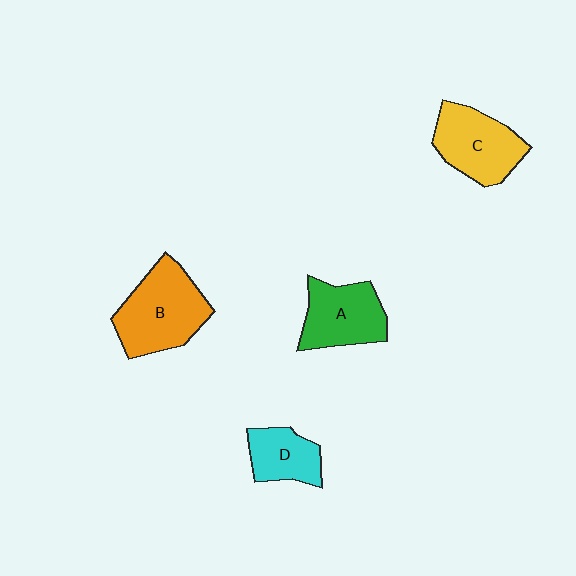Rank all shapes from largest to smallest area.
From largest to smallest: B (orange), C (yellow), A (green), D (cyan).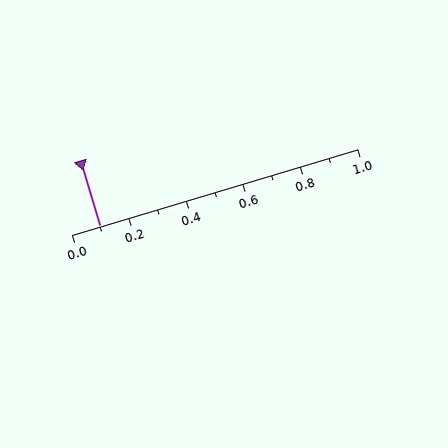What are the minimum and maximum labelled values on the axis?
The axis runs from 0.0 to 1.0.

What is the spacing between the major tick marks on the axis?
The major ticks are spaced 0.2 apart.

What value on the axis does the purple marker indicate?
The marker indicates approximately 0.1.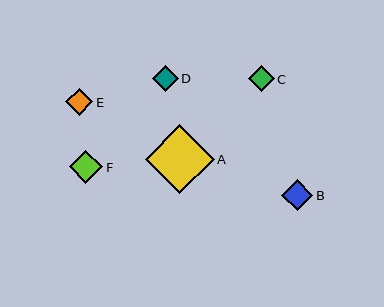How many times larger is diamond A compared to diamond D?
Diamond A is approximately 2.7 times the size of diamond D.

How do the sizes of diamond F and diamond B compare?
Diamond F and diamond B are approximately the same size.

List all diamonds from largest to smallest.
From largest to smallest: A, F, B, E, C, D.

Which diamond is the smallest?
Diamond D is the smallest with a size of approximately 25 pixels.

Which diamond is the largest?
Diamond A is the largest with a size of approximately 69 pixels.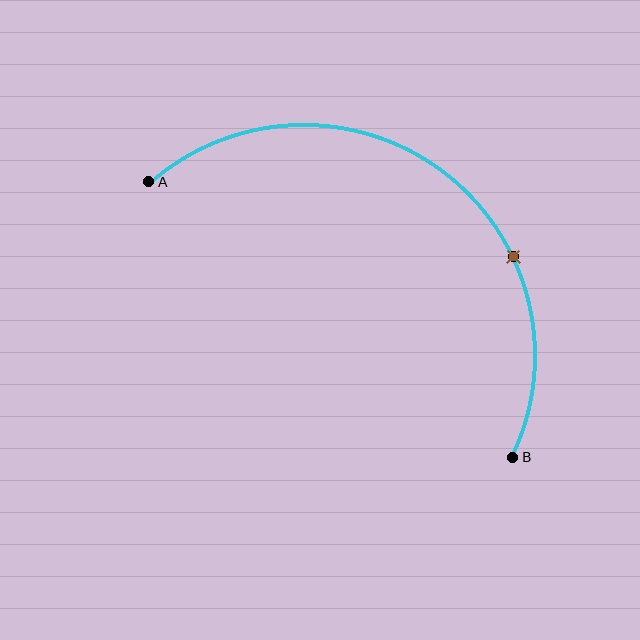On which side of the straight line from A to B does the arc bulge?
The arc bulges above and to the right of the straight line connecting A and B.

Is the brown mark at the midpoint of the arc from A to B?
No. The brown mark lies on the arc but is closer to endpoint B. The arc midpoint would be at the point on the curve equidistant along the arc from both A and B.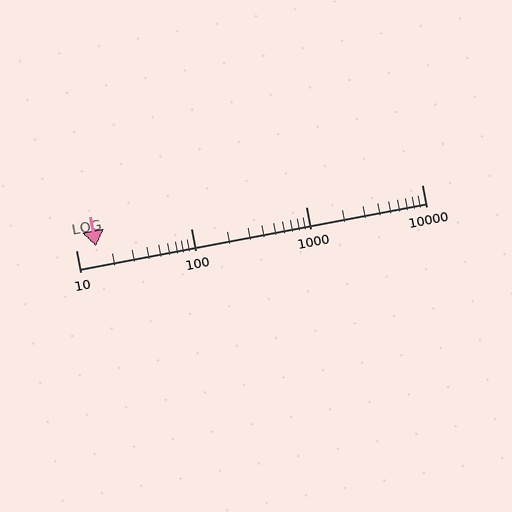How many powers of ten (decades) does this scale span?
The scale spans 3 decades, from 10 to 10000.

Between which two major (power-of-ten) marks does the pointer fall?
The pointer is between 10 and 100.